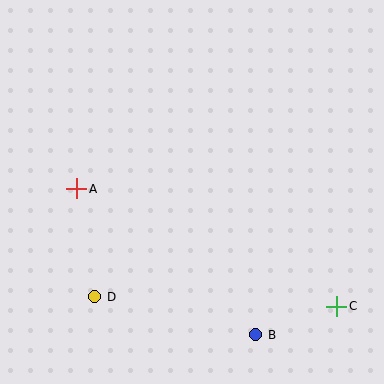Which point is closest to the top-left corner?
Point A is closest to the top-left corner.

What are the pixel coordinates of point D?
Point D is at (95, 297).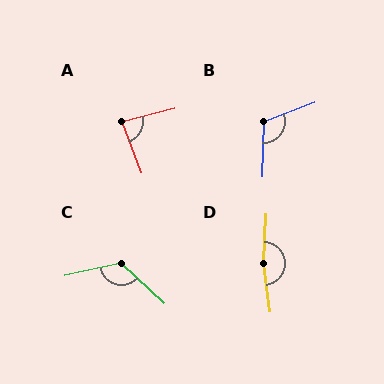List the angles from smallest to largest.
A (84°), B (113°), C (125°), D (169°).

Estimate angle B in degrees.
Approximately 113 degrees.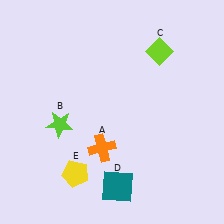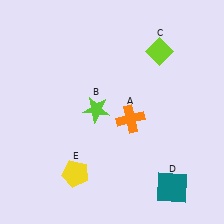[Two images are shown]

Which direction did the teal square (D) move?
The teal square (D) moved right.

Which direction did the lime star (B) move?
The lime star (B) moved right.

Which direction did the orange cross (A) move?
The orange cross (A) moved up.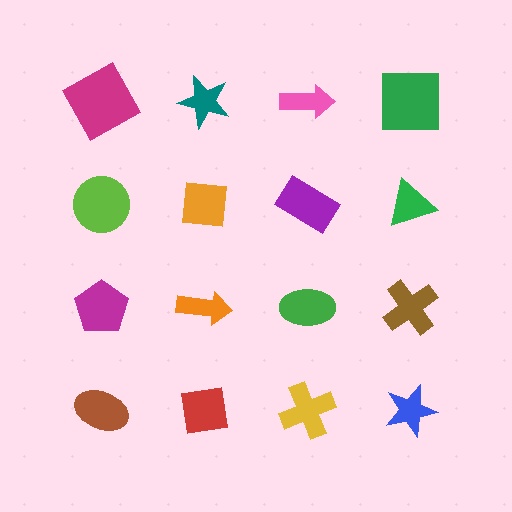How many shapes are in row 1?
4 shapes.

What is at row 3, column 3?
A green ellipse.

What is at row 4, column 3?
A yellow cross.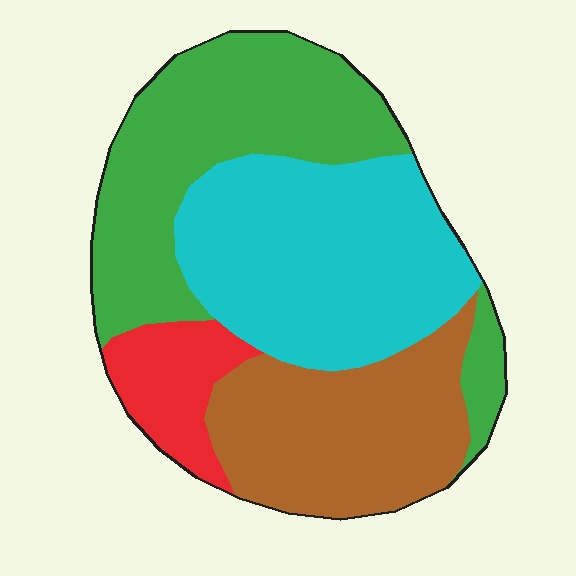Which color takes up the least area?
Red, at roughly 10%.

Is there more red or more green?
Green.